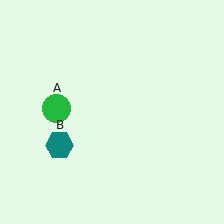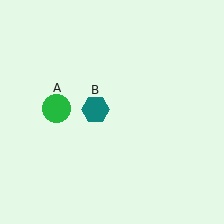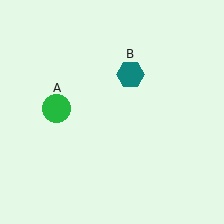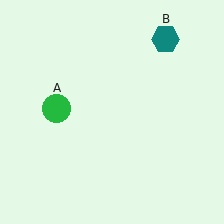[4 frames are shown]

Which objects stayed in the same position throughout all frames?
Green circle (object A) remained stationary.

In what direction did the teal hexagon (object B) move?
The teal hexagon (object B) moved up and to the right.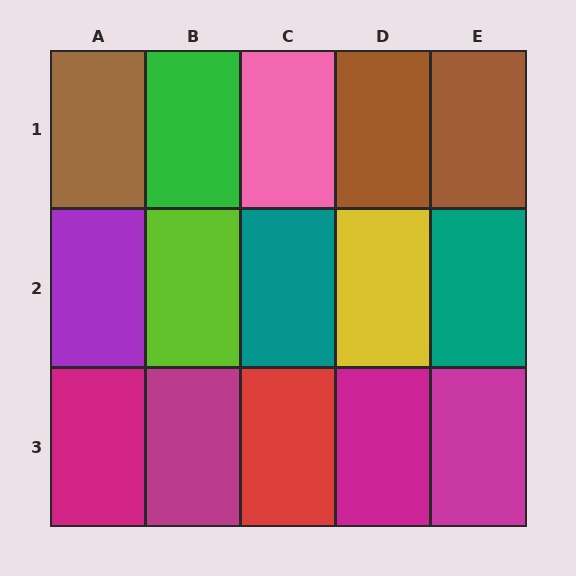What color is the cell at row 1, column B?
Green.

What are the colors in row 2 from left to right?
Purple, lime, teal, yellow, teal.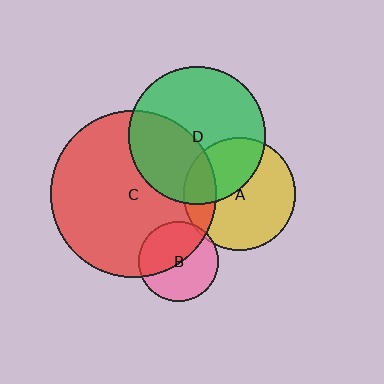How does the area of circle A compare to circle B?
Approximately 2.0 times.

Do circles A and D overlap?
Yes.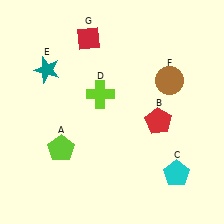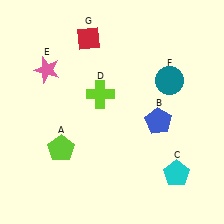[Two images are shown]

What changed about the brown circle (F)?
In Image 1, F is brown. In Image 2, it changed to teal.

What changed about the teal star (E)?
In Image 1, E is teal. In Image 2, it changed to pink.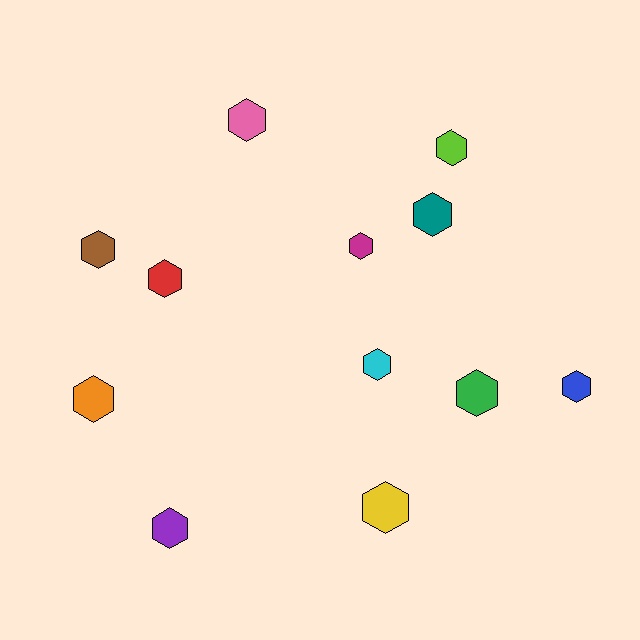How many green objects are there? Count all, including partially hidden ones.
There is 1 green object.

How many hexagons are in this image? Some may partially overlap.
There are 12 hexagons.